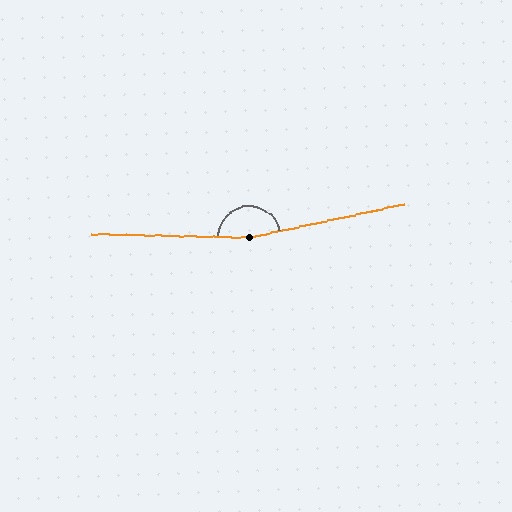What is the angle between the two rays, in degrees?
Approximately 167 degrees.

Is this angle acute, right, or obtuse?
It is obtuse.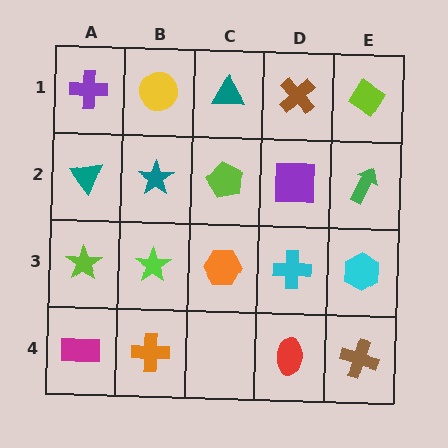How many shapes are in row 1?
5 shapes.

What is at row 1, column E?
A lime diamond.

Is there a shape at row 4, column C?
No, that cell is empty.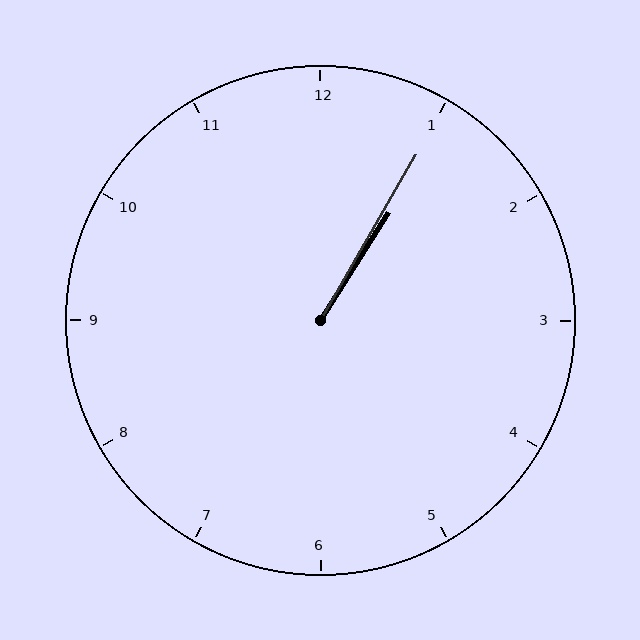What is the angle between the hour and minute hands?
Approximately 2 degrees.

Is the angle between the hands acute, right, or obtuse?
It is acute.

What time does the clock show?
1:05.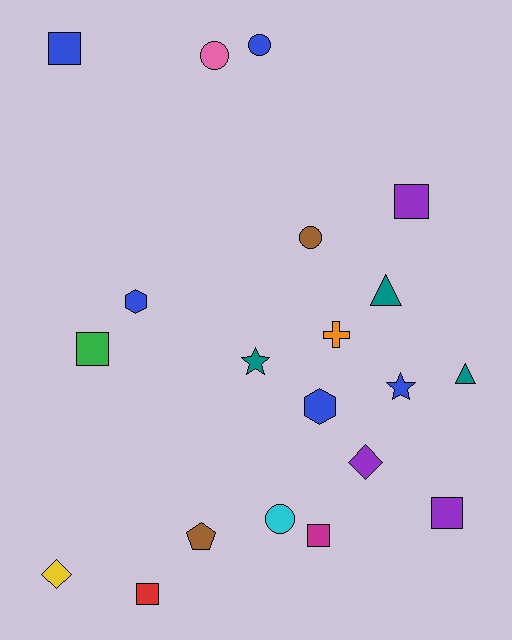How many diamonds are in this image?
There are 2 diamonds.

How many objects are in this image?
There are 20 objects.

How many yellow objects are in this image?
There is 1 yellow object.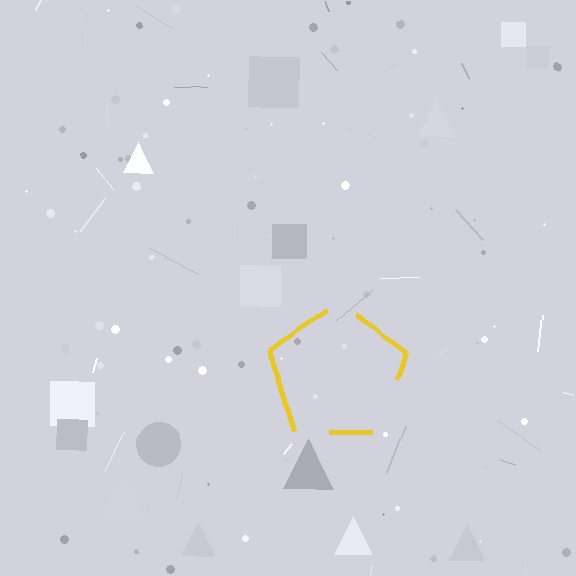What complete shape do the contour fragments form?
The contour fragments form a pentagon.